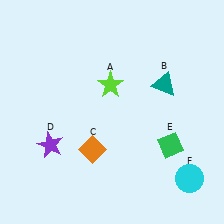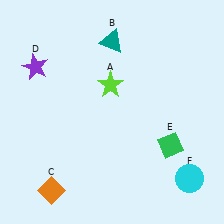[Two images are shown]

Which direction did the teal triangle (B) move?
The teal triangle (B) moved left.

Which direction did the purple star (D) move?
The purple star (D) moved up.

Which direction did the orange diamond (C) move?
The orange diamond (C) moved left.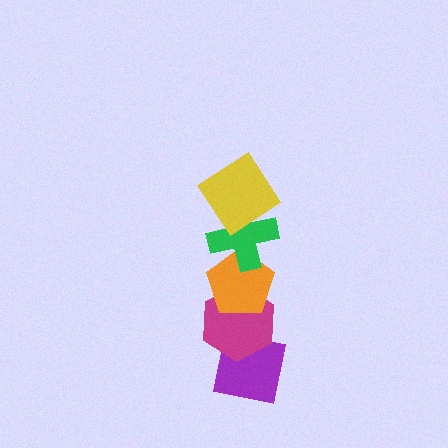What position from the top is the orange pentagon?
The orange pentagon is 3rd from the top.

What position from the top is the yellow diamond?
The yellow diamond is 1st from the top.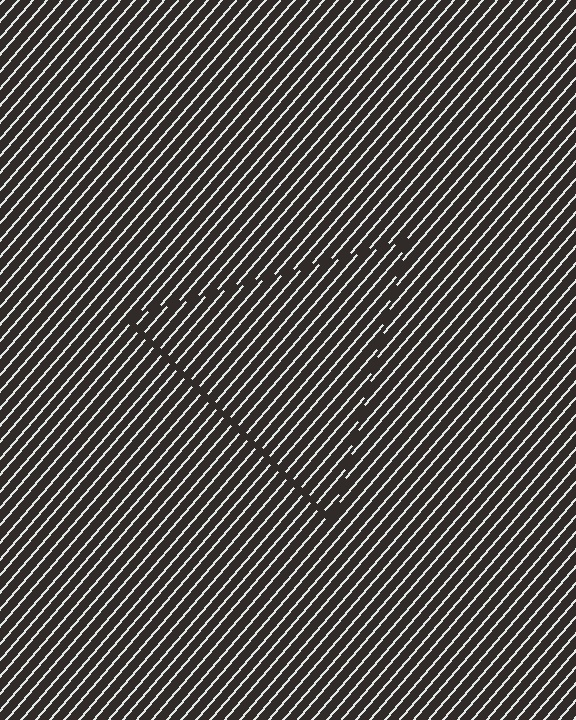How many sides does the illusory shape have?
3 sides — the line-ends trace a triangle.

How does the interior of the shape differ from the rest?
The interior of the shape contains the same grating, shifted by half a period — the contour is defined by the phase discontinuity where line-ends from the inner and outer gratings abut.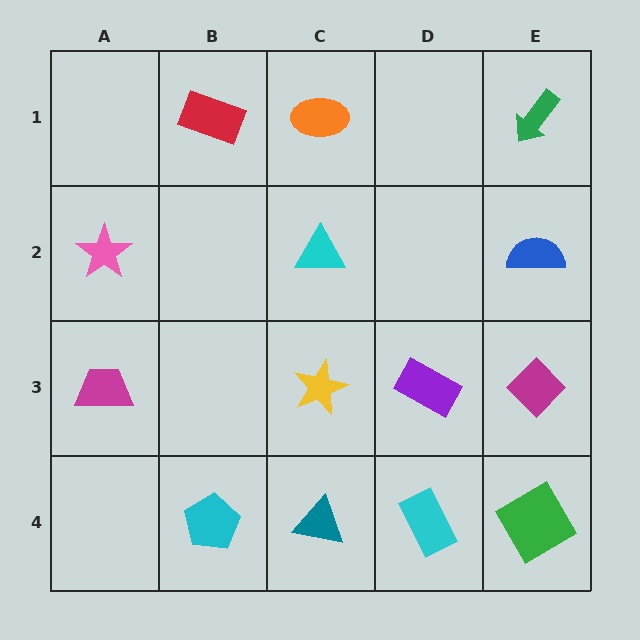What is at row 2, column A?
A pink star.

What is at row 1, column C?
An orange ellipse.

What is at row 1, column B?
A red rectangle.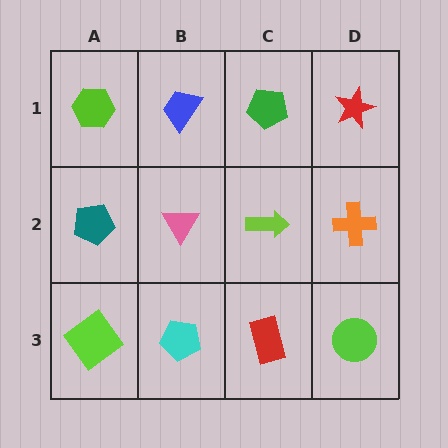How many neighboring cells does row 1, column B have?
3.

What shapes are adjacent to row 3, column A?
A teal pentagon (row 2, column A), a cyan pentagon (row 3, column B).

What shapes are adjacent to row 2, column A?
A lime hexagon (row 1, column A), a lime diamond (row 3, column A), a pink triangle (row 2, column B).